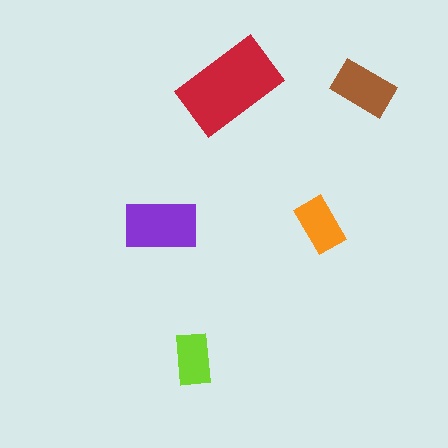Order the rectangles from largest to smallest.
the red one, the purple one, the brown one, the orange one, the lime one.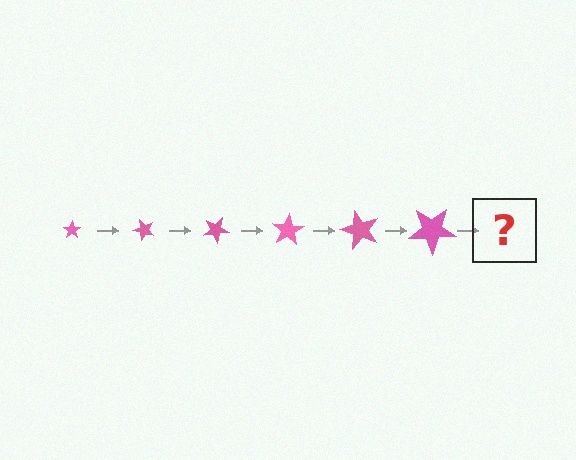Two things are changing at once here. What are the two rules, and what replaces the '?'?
The two rules are that the star grows larger each step and it rotates 50 degrees each step. The '?' should be a star, larger than the previous one and rotated 300 degrees from the start.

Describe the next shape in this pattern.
It should be a star, larger than the previous one and rotated 300 degrees from the start.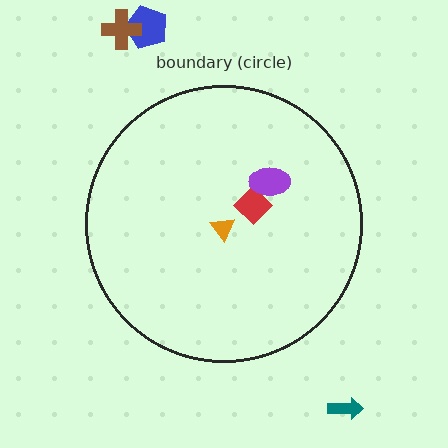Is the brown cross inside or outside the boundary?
Outside.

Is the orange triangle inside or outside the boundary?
Inside.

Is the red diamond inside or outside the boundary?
Inside.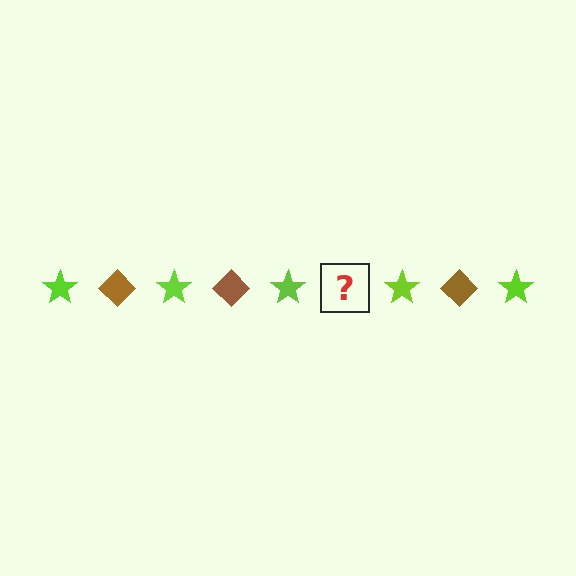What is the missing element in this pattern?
The missing element is a brown diamond.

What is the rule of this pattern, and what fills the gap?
The rule is that the pattern alternates between lime star and brown diamond. The gap should be filled with a brown diamond.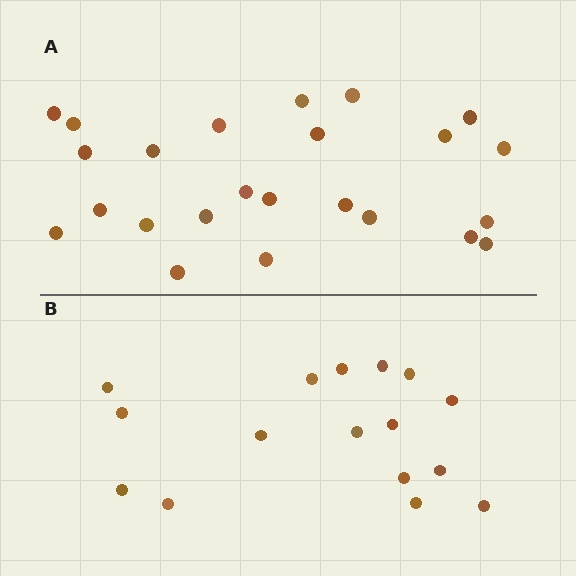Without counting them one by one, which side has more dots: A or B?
Region A (the top region) has more dots.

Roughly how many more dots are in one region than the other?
Region A has roughly 8 or so more dots than region B.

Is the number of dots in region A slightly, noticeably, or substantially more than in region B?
Region A has substantially more. The ratio is roughly 1.5 to 1.